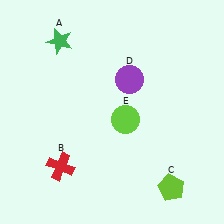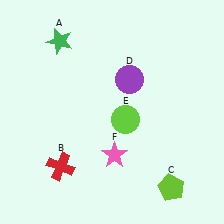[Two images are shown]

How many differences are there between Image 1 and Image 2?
There is 1 difference between the two images.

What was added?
A pink star (F) was added in Image 2.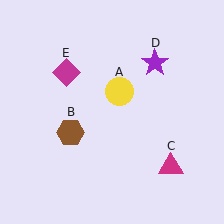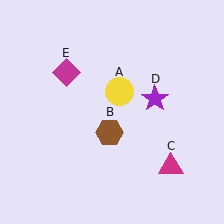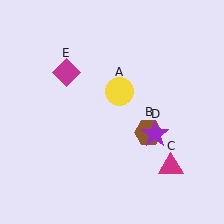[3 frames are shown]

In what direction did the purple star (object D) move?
The purple star (object D) moved down.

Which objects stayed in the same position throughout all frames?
Yellow circle (object A) and magenta triangle (object C) and magenta diamond (object E) remained stationary.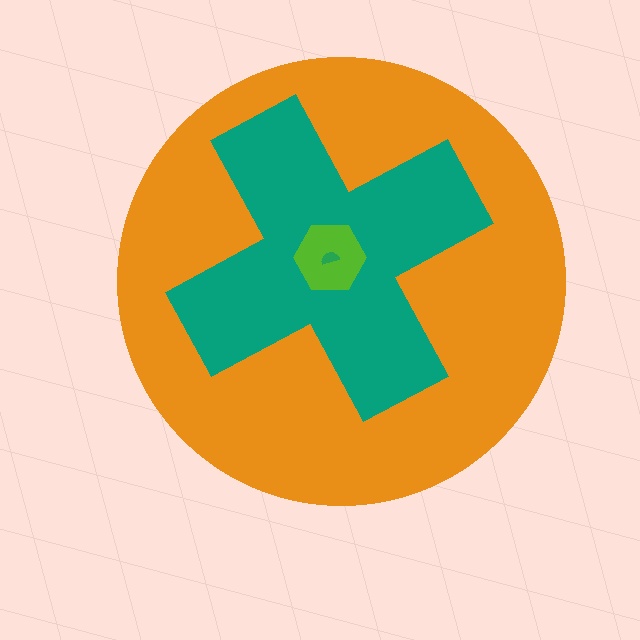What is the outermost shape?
The orange circle.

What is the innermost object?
The green semicircle.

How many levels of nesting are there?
4.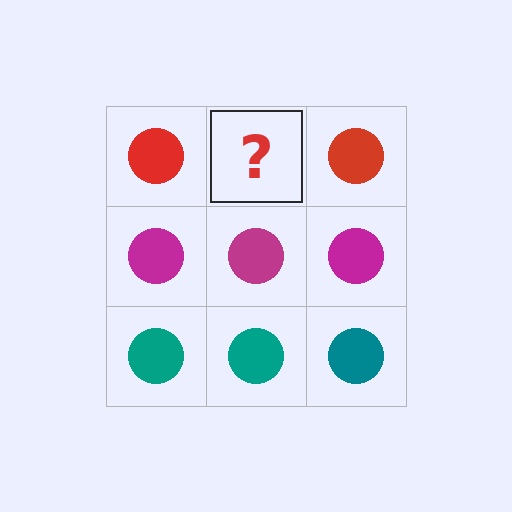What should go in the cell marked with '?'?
The missing cell should contain a red circle.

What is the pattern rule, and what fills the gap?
The rule is that each row has a consistent color. The gap should be filled with a red circle.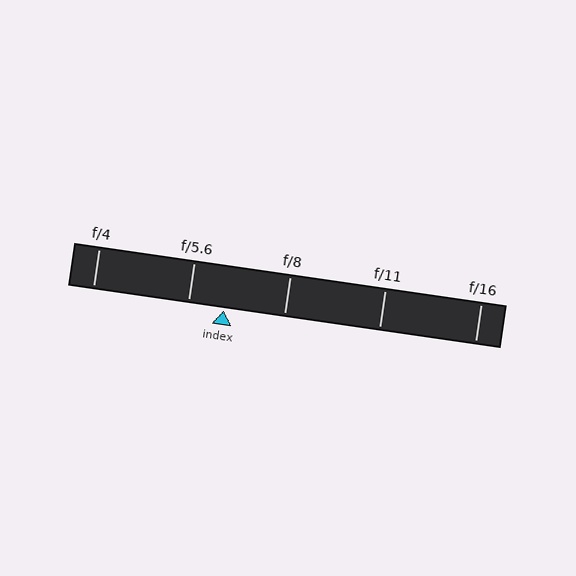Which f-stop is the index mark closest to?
The index mark is closest to f/5.6.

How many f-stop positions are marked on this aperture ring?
There are 5 f-stop positions marked.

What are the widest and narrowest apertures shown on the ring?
The widest aperture shown is f/4 and the narrowest is f/16.